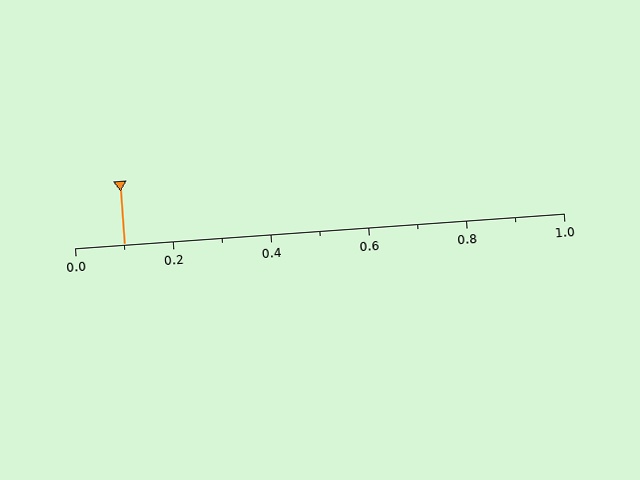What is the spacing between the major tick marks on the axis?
The major ticks are spaced 0.2 apart.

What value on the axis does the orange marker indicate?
The marker indicates approximately 0.1.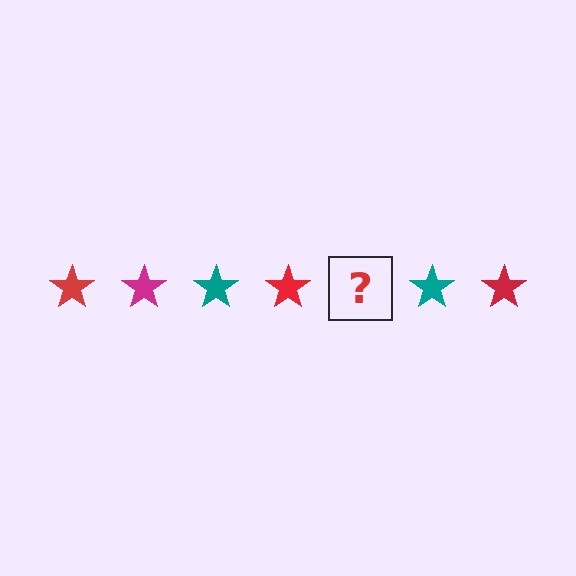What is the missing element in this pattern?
The missing element is a magenta star.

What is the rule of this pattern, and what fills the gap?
The rule is that the pattern cycles through red, magenta, teal stars. The gap should be filled with a magenta star.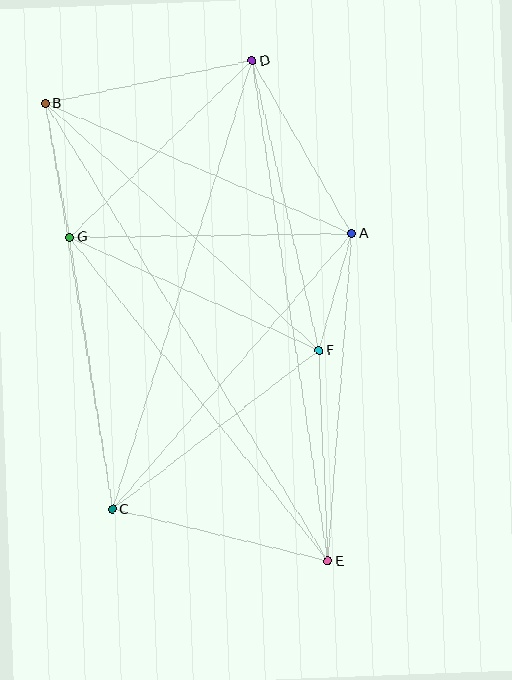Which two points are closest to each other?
Points A and F are closest to each other.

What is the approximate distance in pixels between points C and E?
The distance between C and E is approximately 222 pixels.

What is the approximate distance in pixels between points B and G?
The distance between B and G is approximately 136 pixels.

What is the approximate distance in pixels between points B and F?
The distance between B and F is approximately 369 pixels.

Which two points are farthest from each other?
Points B and E are farthest from each other.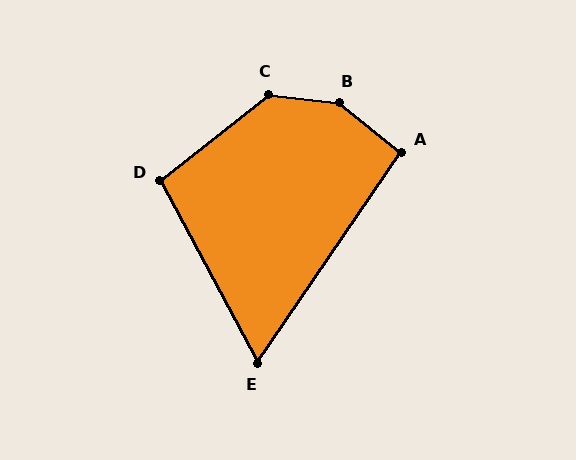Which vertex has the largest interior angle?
B, at approximately 148 degrees.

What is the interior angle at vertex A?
Approximately 94 degrees (approximately right).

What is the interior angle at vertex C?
Approximately 135 degrees (obtuse).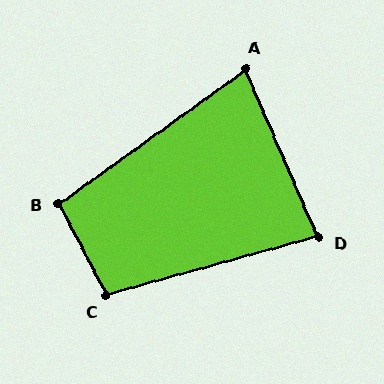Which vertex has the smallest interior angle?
A, at approximately 78 degrees.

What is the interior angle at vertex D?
Approximately 82 degrees (acute).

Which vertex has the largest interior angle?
C, at approximately 102 degrees.